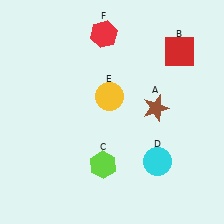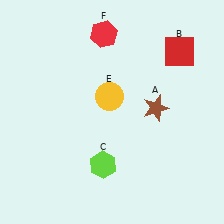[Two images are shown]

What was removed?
The cyan circle (D) was removed in Image 2.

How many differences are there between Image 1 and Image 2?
There is 1 difference between the two images.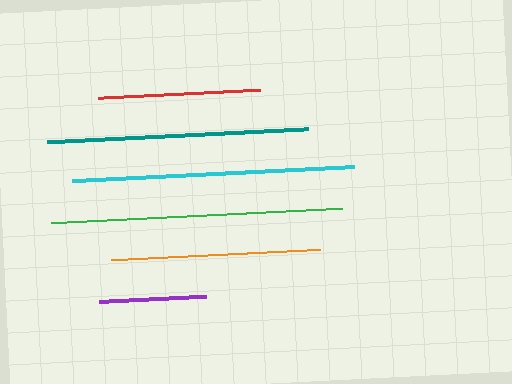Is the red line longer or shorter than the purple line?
The red line is longer than the purple line.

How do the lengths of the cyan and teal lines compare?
The cyan and teal lines are approximately the same length.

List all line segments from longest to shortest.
From longest to shortest: green, cyan, teal, orange, red, purple.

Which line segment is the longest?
The green line is the longest at approximately 290 pixels.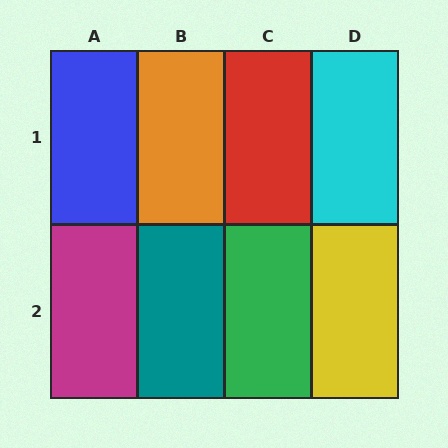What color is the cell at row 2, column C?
Green.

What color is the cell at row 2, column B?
Teal.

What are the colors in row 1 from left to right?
Blue, orange, red, cyan.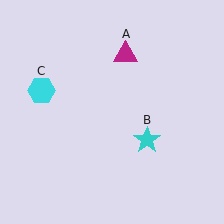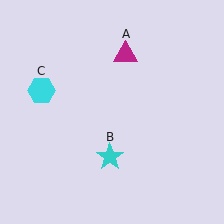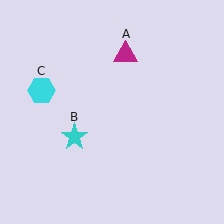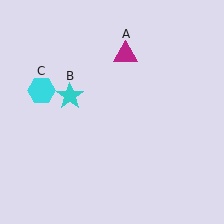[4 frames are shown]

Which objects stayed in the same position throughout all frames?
Magenta triangle (object A) and cyan hexagon (object C) remained stationary.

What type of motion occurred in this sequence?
The cyan star (object B) rotated clockwise around the center of the scene.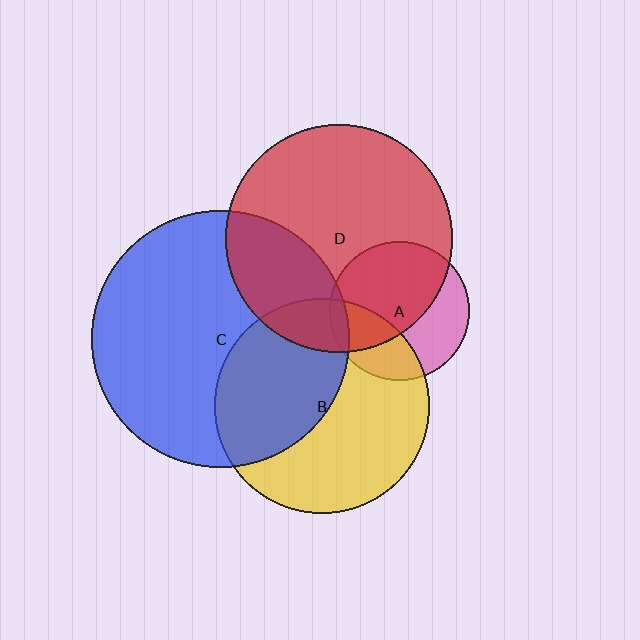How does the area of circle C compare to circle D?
Approximately 1.3 times.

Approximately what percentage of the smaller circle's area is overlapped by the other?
Approximately 60%.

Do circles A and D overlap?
Yes.